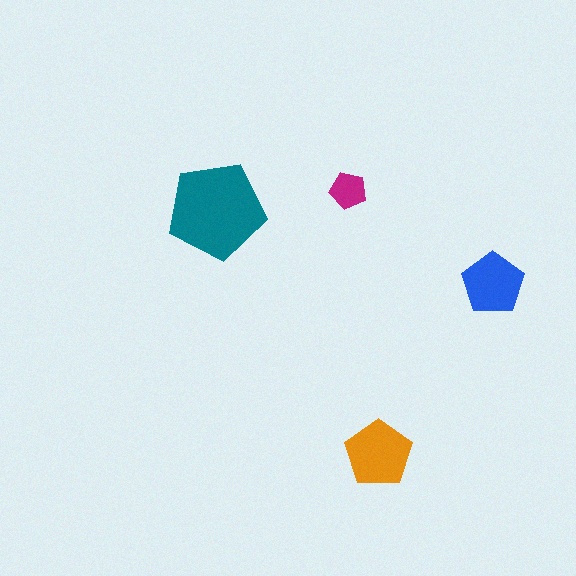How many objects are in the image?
There are 4 objects in the image.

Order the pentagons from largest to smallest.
the teal one, the orange one, the blue one, the magenta one.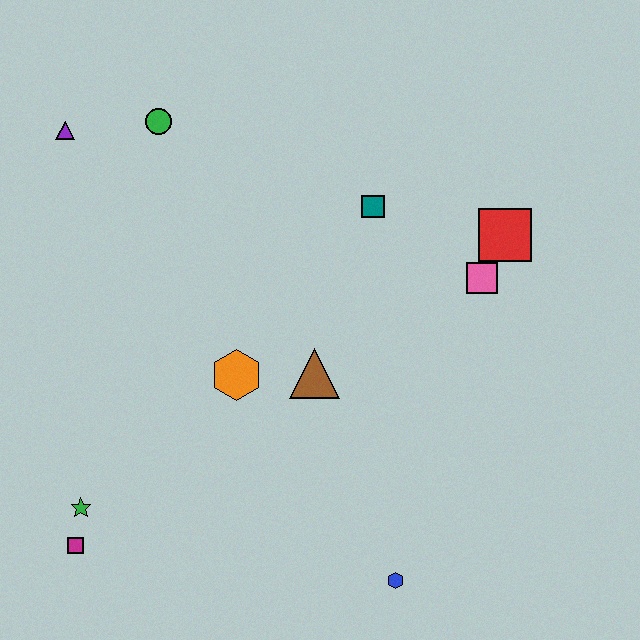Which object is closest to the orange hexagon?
The brown triangle is closest to the orange hexagon.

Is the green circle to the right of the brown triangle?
No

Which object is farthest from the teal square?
The magenta square is farthest from the teal square.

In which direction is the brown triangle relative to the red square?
The brown triangle is to the left of the red square.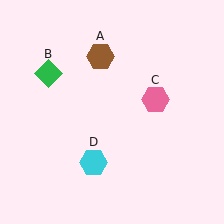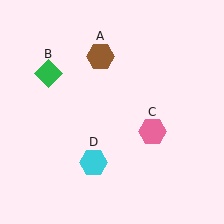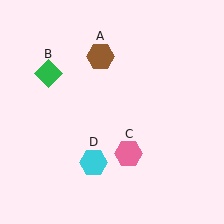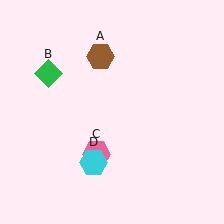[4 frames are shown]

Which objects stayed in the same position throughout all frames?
Brown hexagon (object A) and green diamond (object B) and cyan hexagon (object D) remained stationary.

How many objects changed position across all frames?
1 object changed position: pink hexagon (object C).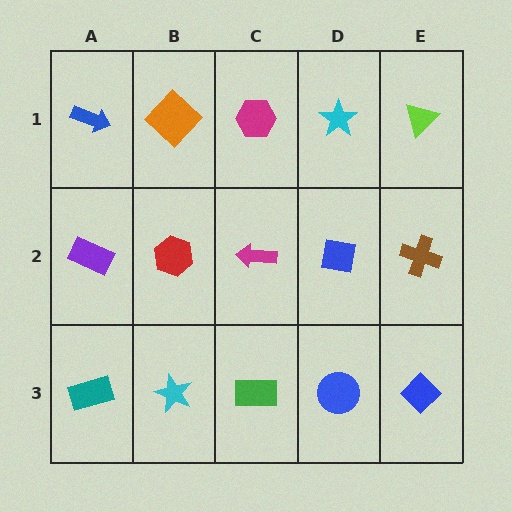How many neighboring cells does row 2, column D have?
4.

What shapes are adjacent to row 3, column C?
A magenta arrow (row 2, column C), a cyan star (row 3, column B), a blue circle (row 3, column D).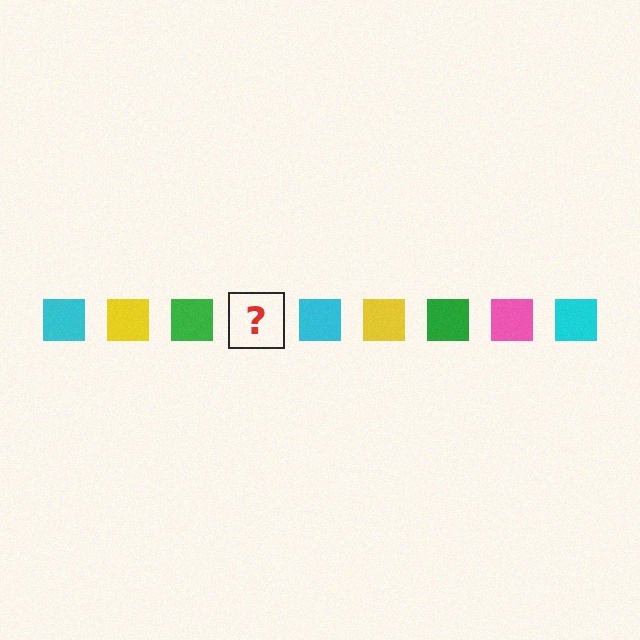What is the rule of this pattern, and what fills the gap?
The rule is that the pattern cycles through cyan, yellow, green, pink squares. The gap should be filled with a pink square.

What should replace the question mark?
The question mark should be replaced with a pink square.